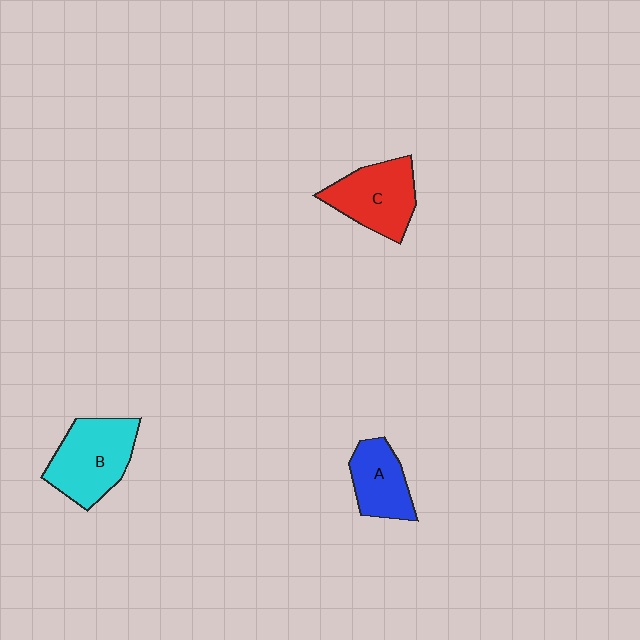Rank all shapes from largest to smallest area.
From largest to smallest: B (cyan), C (red), A (blue).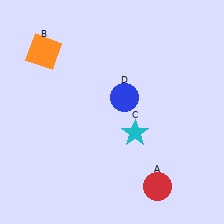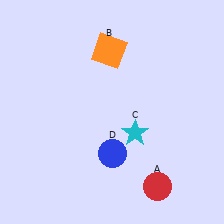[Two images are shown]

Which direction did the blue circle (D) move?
The blue circle (D) moved down.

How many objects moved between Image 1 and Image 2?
2 objects moved between the two images.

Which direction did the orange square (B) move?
The orange square (B) moved right.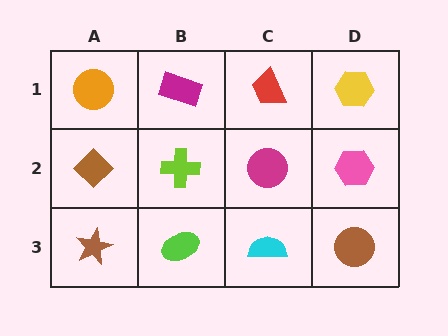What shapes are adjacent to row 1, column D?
A pink hexagon (row 2, column D), a red trapezoid (row 1, column C).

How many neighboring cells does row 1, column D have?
2.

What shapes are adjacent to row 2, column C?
A red trapezoid (row 1, column C), a cyan semicircle (row 3, column C), a lime cross (row 2, column B), a pink hexagon (row 2, column D).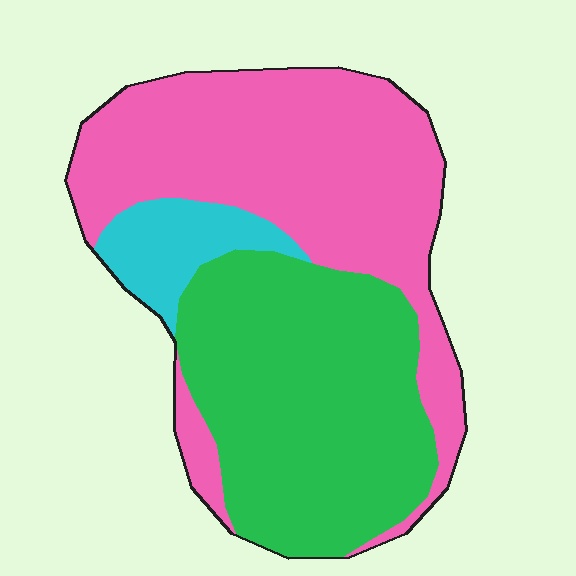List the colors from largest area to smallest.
From largest to smallest: pink, green, cyan.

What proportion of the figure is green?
Green takes up about two fifths (2/5) of the figure.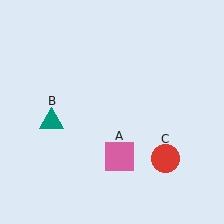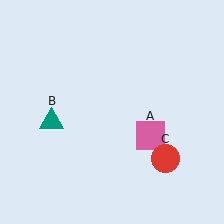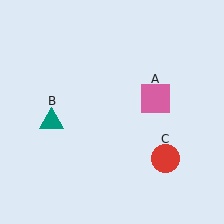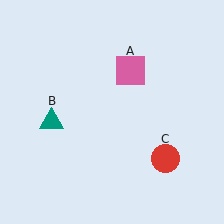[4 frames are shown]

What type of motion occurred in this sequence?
The pink square (object A) rotated counterclockwise around the center of the scene.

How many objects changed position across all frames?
1 object changed position: pink square (object A).